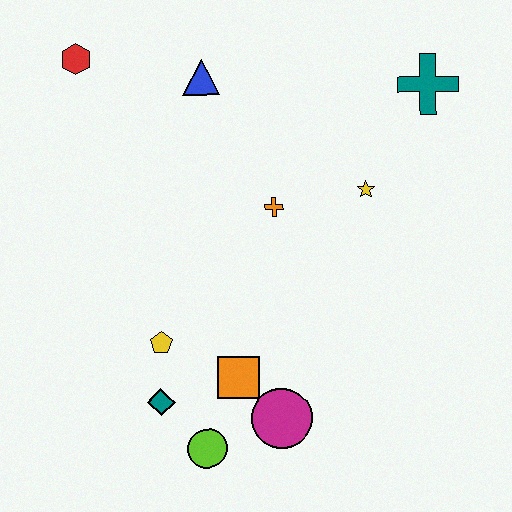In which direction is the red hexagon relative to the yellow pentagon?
The red hexagon is above the yellow pentagon.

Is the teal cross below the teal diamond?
No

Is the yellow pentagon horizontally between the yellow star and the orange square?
No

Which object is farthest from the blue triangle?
The lime circle is farthest from the blue triangle.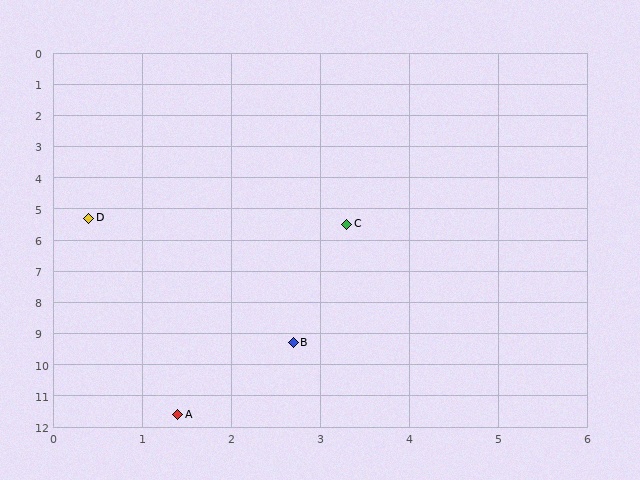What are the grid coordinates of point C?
Point C is at approximately (3.3, 5.5).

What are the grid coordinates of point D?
Point D is at approximately (0.4, 5.3).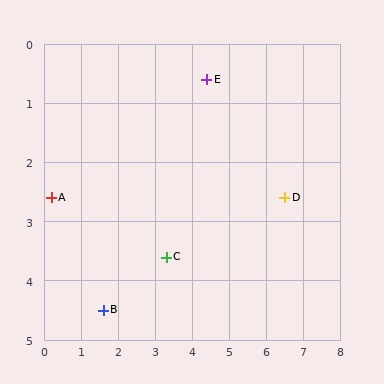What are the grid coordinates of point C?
Point C is at approximately (3.3, 3.6).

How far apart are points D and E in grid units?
Points D and E are about 2.9 grid units apart.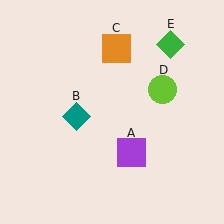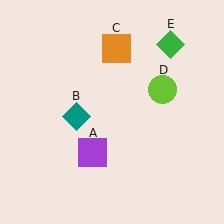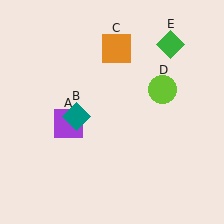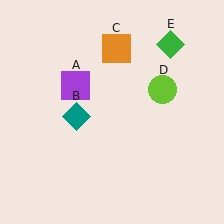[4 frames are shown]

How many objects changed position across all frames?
1 object changed position: purple square (object A).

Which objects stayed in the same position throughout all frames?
Teal diamond (object B) and orange square (object C) and lime circle (object D) and green diamond (object E) remained stationary.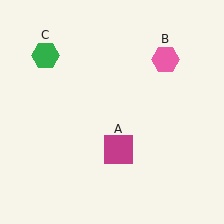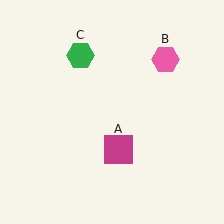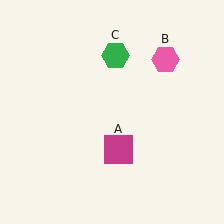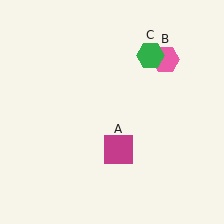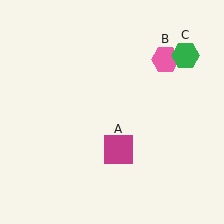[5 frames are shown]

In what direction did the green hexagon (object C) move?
The green hexagon (object C) moved right.